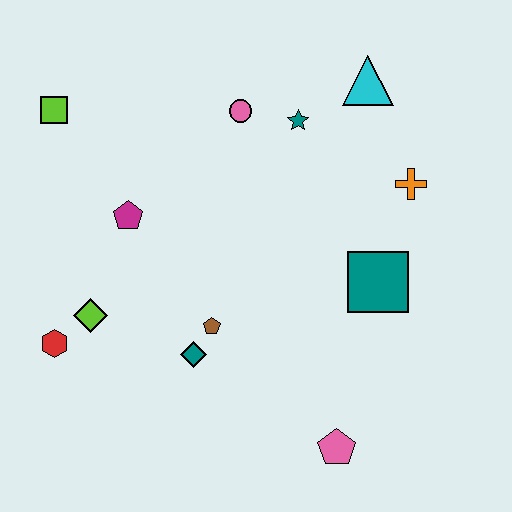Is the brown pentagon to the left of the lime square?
No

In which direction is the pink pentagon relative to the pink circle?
The pink pentagon is below the pink circle.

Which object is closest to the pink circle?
The teal star is closest to the pink circle.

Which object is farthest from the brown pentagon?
The cyan triangle is farthest from the brown pentagon.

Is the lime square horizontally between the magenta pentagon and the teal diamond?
No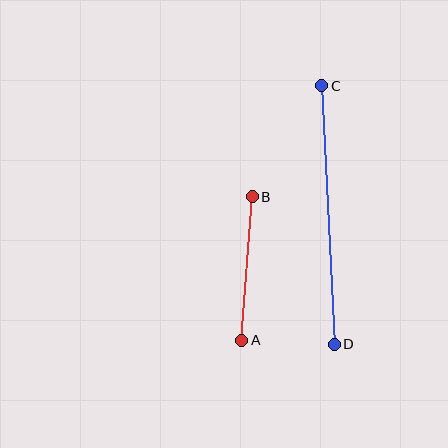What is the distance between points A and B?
The distance is approximately 144 pixels.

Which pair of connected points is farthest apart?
Points C and D are farthest apart.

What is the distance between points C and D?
The distance is approximately 259 pixels.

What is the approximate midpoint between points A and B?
The midpoint is at approximately (247, 268) pixels.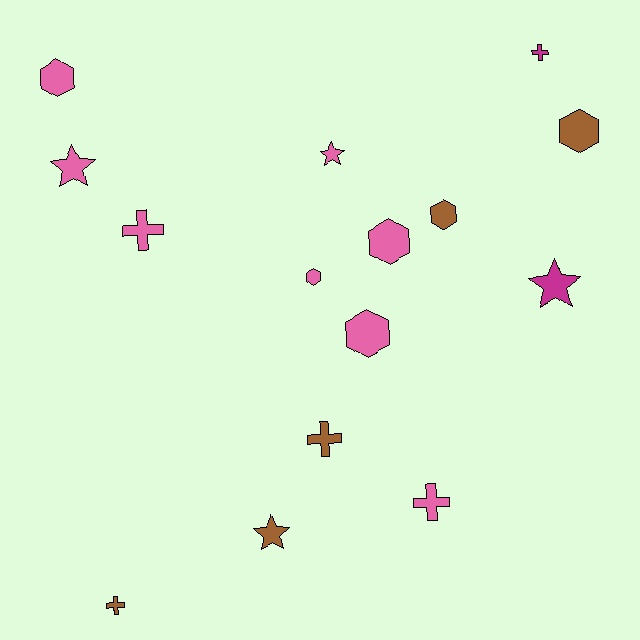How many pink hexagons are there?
There are 4 pink hexagons.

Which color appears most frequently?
Pink, with 8 objects.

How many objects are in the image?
There are 15 objects.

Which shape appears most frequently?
Hexagon, with 6 objects.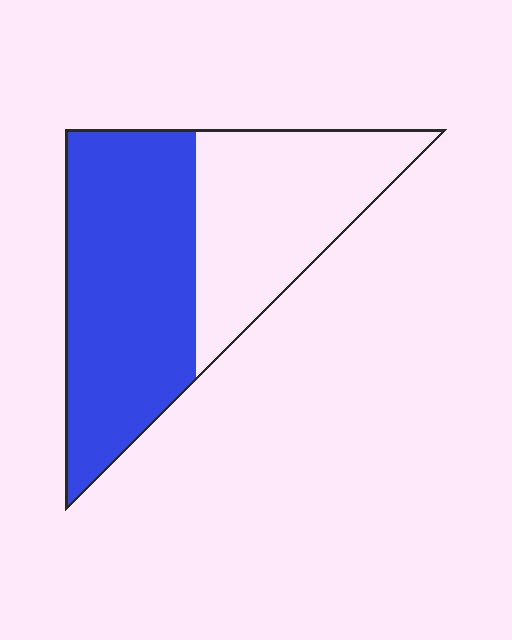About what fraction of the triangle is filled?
About three fifths (3/5).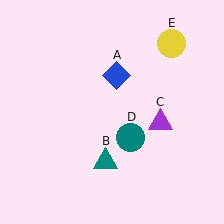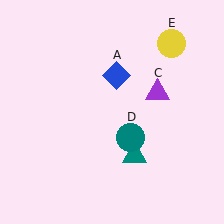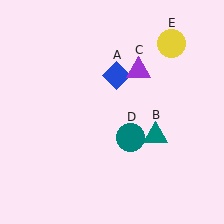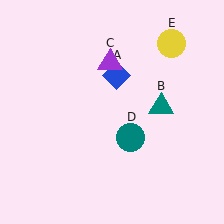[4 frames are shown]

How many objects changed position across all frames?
2 objects changed position: teal triangle (object B), purple triangle (object C).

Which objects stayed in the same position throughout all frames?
Blue diamond (object A) and teal circle (object D) and yellow circle (object E) remained stationary.